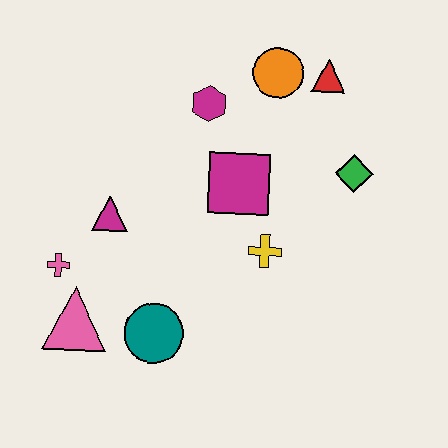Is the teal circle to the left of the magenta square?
Yes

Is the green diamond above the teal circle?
Yes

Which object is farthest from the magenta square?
The pink triangle is farthest from the magenta square.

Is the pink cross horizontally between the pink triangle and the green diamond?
No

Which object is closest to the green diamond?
The red triangle is closest to the green diamond.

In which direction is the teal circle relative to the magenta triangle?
The teal circle is below the magenta triangle.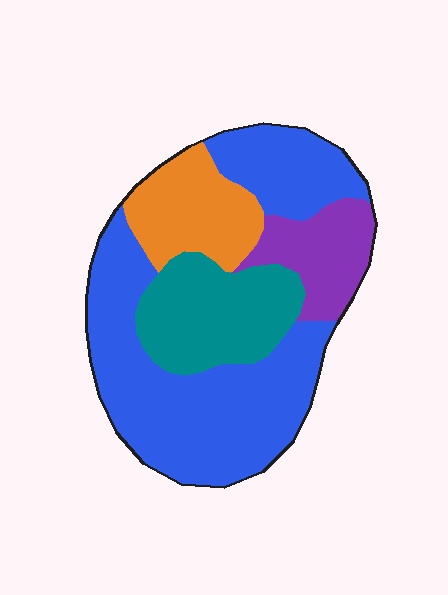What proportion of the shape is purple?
Purple covers around 10% of the shape.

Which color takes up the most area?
Blue, at roughly 55%.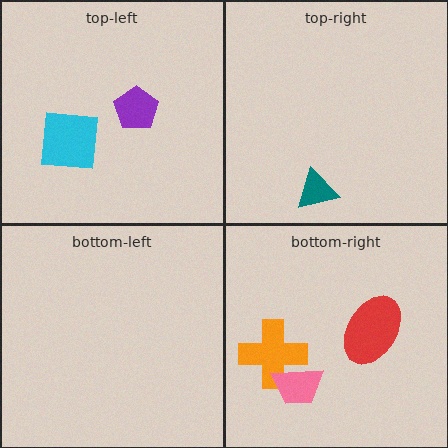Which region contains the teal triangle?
The top-right region.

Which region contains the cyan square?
The top-left region.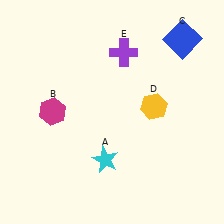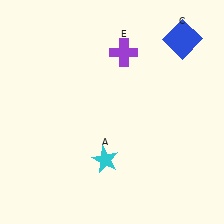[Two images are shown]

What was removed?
The yellow hexagon (D), the magenta hexagon (B) were removed in Image 2.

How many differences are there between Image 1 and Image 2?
There are 2 differences between the two images.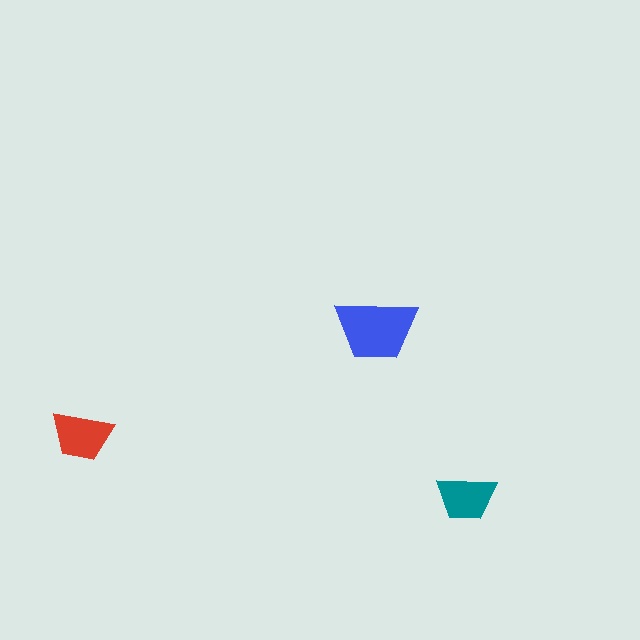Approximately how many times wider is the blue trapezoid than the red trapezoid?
About 1.5 times wider.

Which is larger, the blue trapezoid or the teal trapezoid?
The blue one.